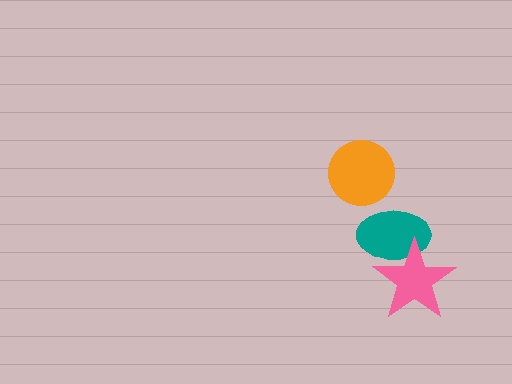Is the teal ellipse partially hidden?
Yes, it is partially covered by another shape.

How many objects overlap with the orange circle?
0 objects overlap with the orange circle.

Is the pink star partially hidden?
No, no other shape covers it.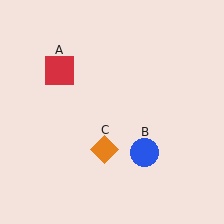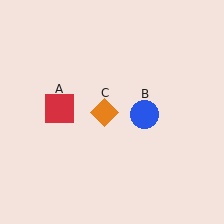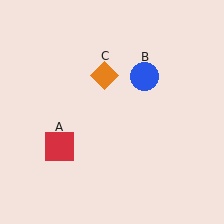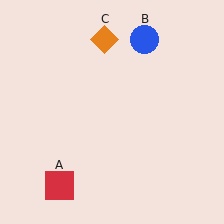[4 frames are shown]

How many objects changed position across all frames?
3 objects changed position: red square (object A), blue circle (object B), orange diamond (object C).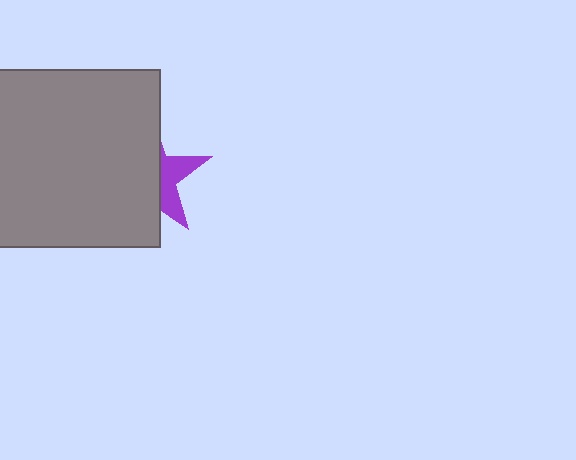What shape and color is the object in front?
The object in front is a gray square.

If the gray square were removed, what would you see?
You would see the complete purple star.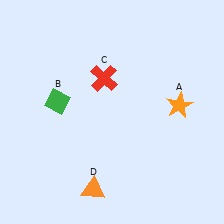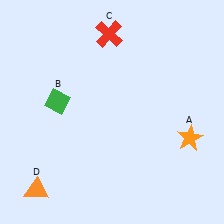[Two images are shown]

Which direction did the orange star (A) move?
The orange star (A) moved down.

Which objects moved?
The objects that moved are: the orange star (A), the red cross (C), the orange triangle (D).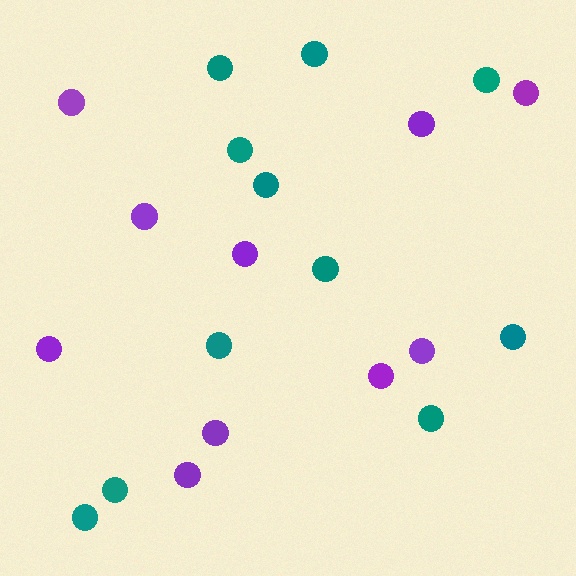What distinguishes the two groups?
There are 2 groups: one group of purple circles (10) and one group of teal circles (11).